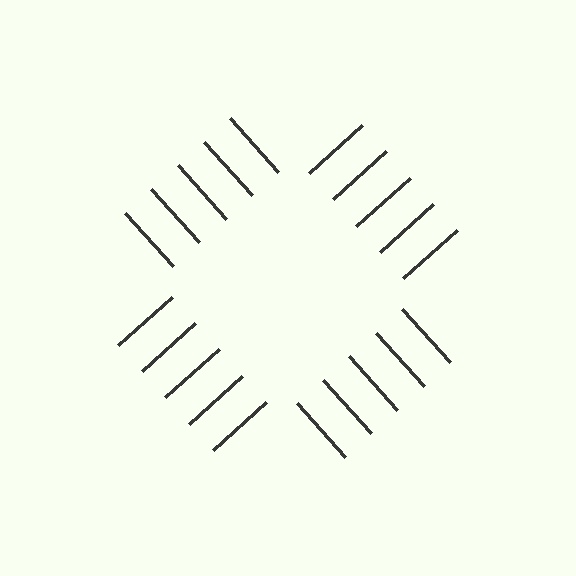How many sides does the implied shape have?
4 sides — the line-ends trace a square.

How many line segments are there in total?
20 — 5 along each of the 4 edges.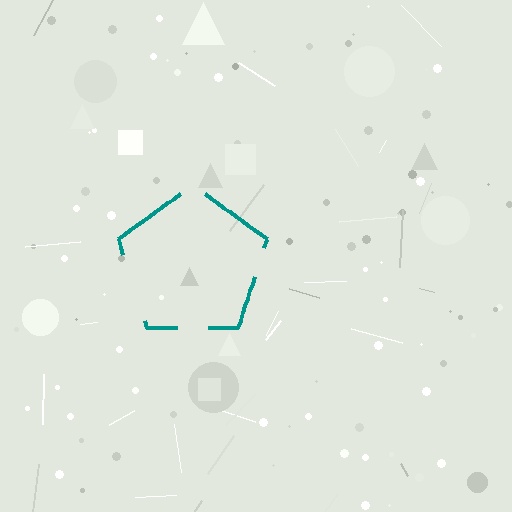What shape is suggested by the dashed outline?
The dashed outline suggests a pentagon.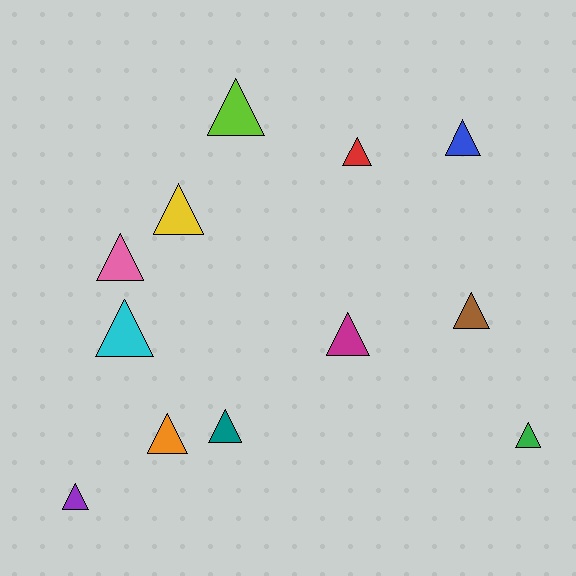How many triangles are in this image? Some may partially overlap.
There are 12 triangles.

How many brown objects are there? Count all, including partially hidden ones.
There is 1 brown object.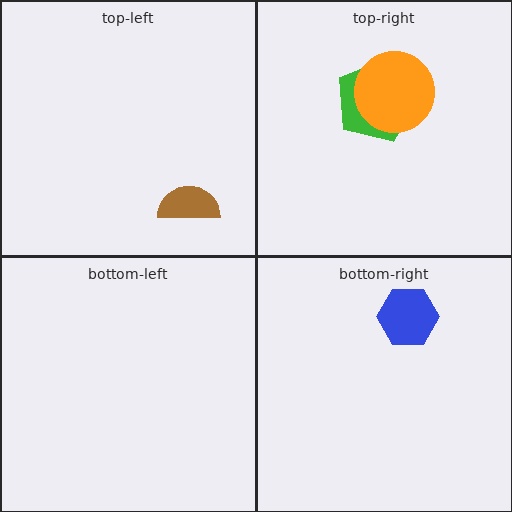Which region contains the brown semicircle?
The top-left region.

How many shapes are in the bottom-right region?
1.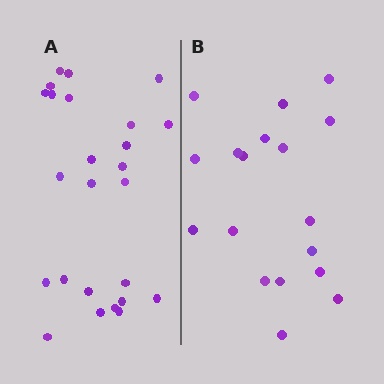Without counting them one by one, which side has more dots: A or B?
Region A (the left region) has more dots.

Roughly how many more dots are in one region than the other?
Region A has roughly 8 or so more dots than region B.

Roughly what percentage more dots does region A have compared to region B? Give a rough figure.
About 40% more.